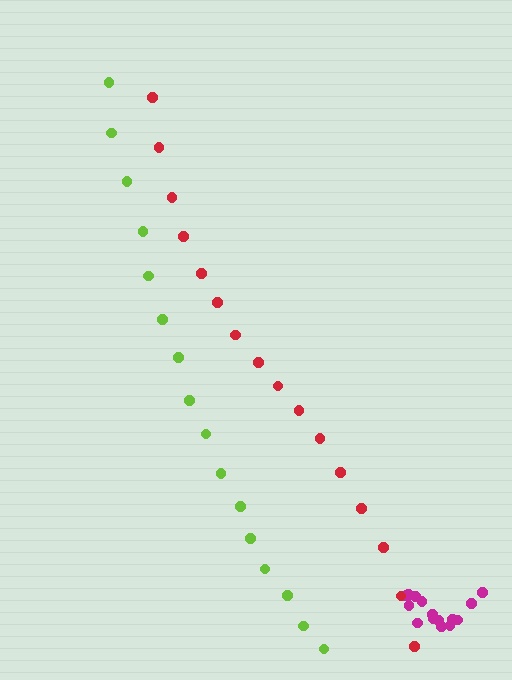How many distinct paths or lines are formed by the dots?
There are 3 distinct paths.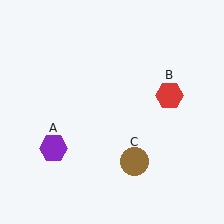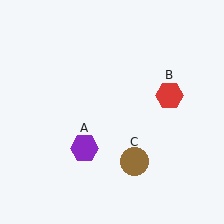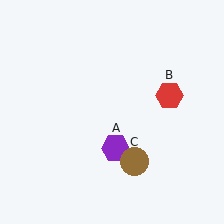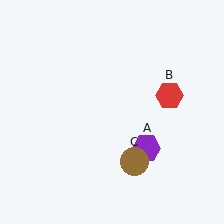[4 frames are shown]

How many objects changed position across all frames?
1 object changed position: purple hexagon (object A).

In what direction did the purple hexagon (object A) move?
The purple hexagon (object A) moved right.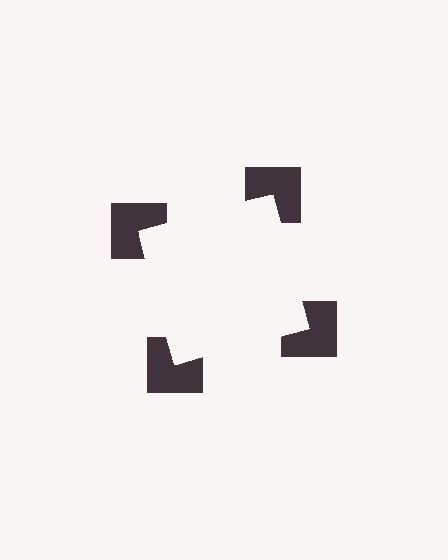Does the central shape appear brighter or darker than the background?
It typically appears slightly brighter than the background, even though no actual brightness change is drawn.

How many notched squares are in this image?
There are 4 — one at each vertex of the illusory square.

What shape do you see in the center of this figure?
An illusory square — its edges are inferred from the aligned wedge cuts in the notched squares, not physically drawn.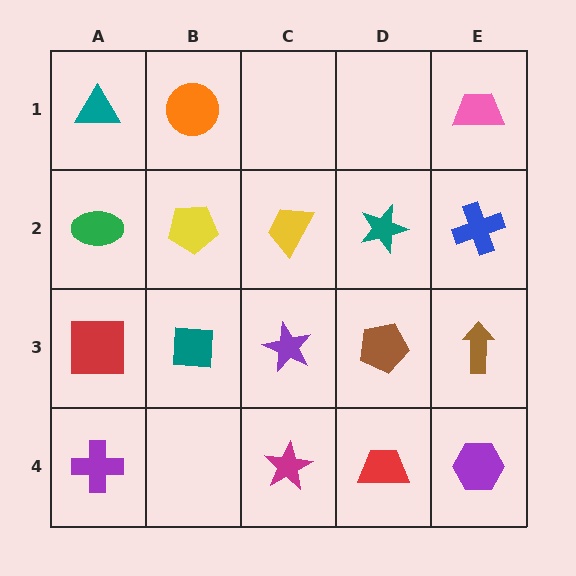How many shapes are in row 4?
4 shapes.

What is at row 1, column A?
A teal triangle.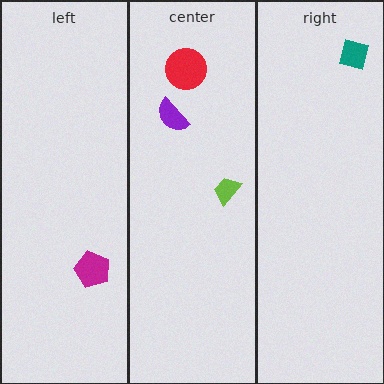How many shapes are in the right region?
1.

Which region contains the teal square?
The right region.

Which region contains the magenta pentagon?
The left region.